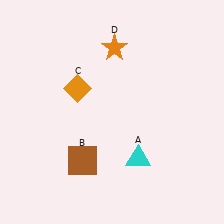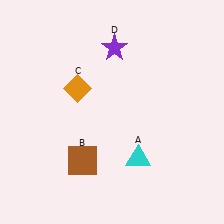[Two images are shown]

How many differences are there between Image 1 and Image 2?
There is 1 difference between the two images.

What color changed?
The star (D) changed from orange in Image 1 to purple in Image 2.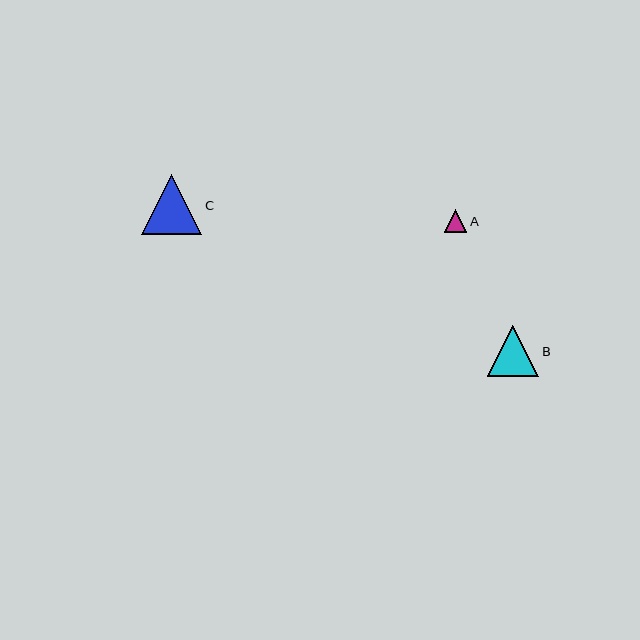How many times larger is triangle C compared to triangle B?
Triangle C is approximately 1.2 times the size of triangle B.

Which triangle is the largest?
Triangle C is the largest with a size of approximately 60 pixels.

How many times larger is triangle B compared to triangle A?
Triangle B is approximately 2.3 times the size of triangle A.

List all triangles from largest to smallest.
From largest to smallest: C, B, A.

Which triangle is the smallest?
Triangle A is the smallest with a size of approximately 22 pixels.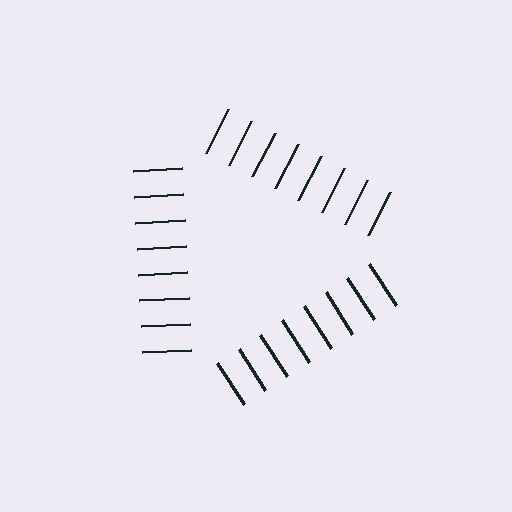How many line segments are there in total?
24 — 8 along each of the 3 edges.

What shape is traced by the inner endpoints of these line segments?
An illusory triangle — the line segments terminate on its edges but no continuous stroke is drawn.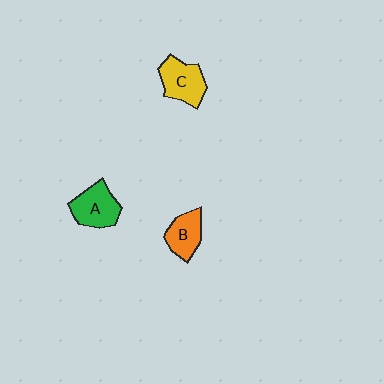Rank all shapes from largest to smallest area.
From largest to smallest: A (green), C (yellow), B (orange).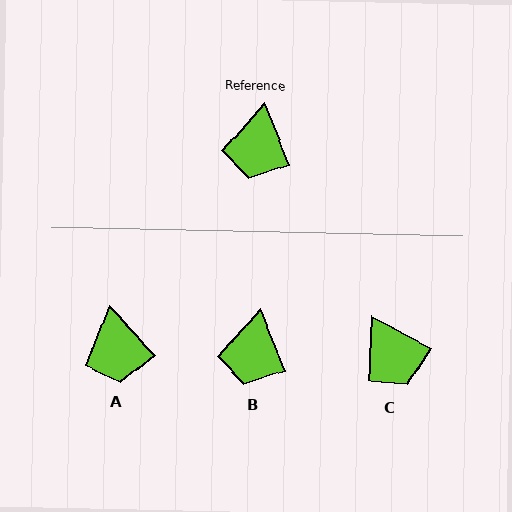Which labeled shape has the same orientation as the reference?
B.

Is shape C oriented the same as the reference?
No, it is off by about 40 degrees.